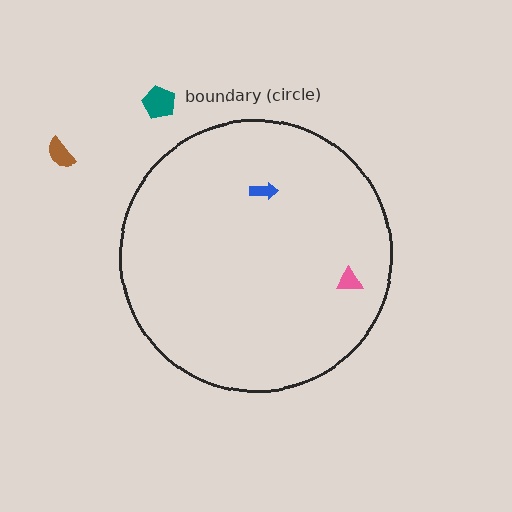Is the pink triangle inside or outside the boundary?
Inside.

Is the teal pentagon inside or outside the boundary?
Outside.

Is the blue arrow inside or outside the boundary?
Inside.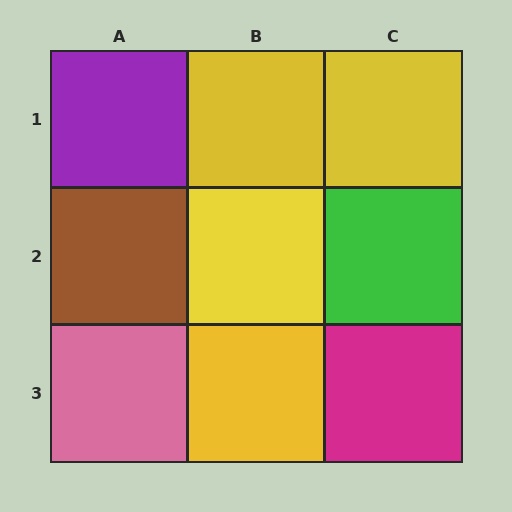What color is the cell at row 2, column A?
Brown.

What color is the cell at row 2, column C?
Green.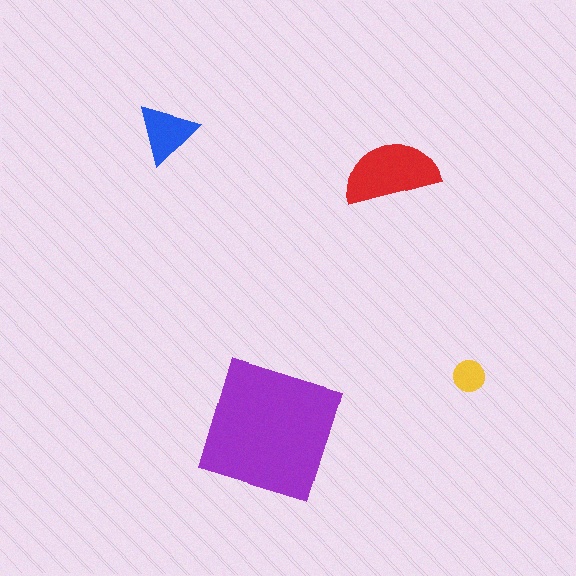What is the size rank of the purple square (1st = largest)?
1st.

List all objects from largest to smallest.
The purple square, the red semicircle, the blue triangle, the yellow circle.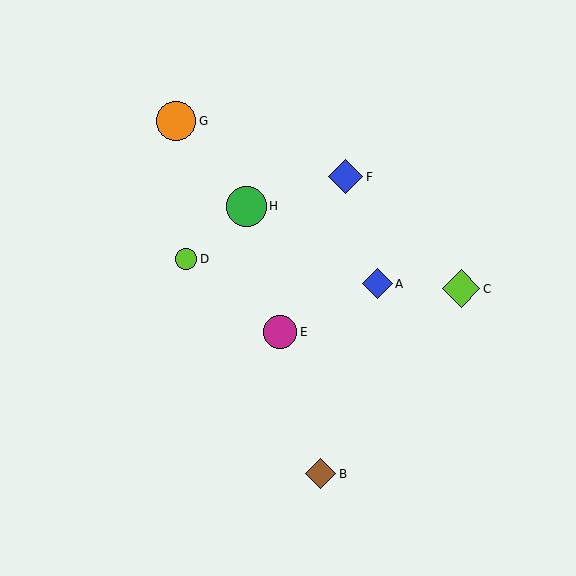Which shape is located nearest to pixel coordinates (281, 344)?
The magenta circle (labeled E) at (280, 332) is nearest to that location.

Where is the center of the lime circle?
The center of the lime circle is at (186, 259).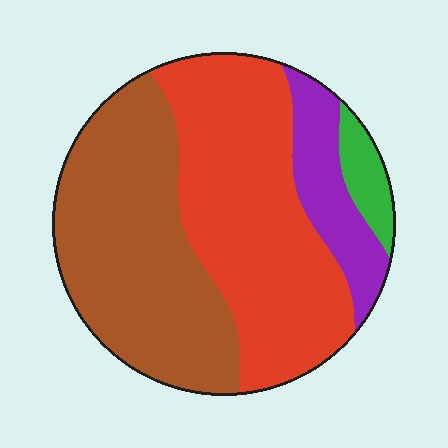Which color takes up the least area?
Green, at roughly 5%.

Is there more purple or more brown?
Brown.